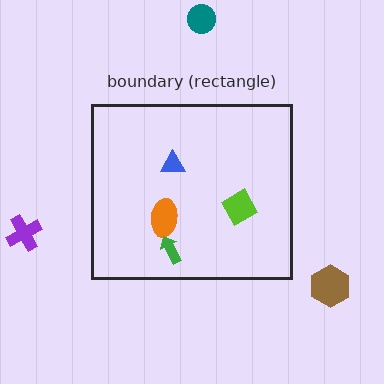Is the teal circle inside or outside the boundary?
Outside.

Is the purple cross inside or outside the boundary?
Outside.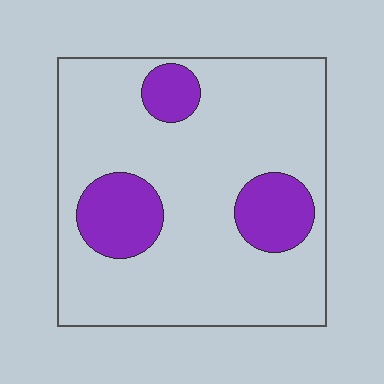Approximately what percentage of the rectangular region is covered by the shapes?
Approximately 20%.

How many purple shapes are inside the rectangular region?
3.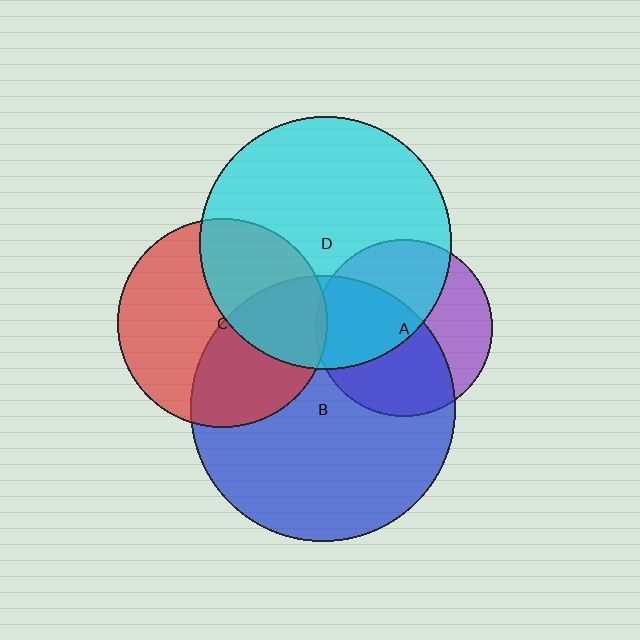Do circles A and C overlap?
Yes.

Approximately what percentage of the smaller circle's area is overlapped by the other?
Approximately 5%.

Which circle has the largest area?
Circle B (blue).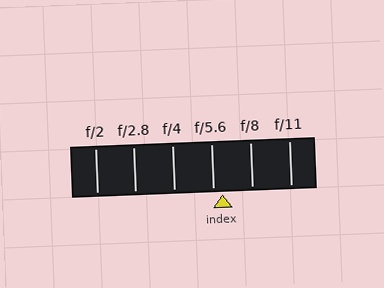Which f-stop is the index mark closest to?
The index mark is closest to f/5.6.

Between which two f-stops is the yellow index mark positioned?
The index mark is between f/5.6 and f/8.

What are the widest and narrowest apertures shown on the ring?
The widest aperture shown is f/2 and the narrowest is f/11.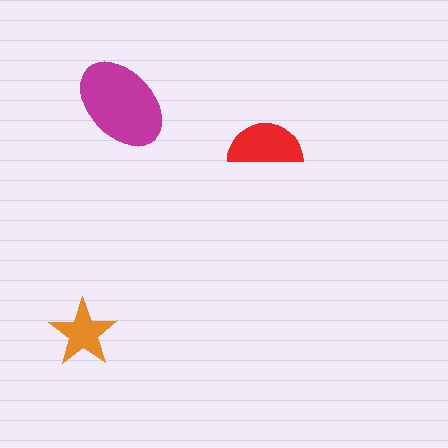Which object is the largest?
The magenta ellipse.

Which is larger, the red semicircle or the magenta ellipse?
The magenta ellipse.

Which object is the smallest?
The orange star.